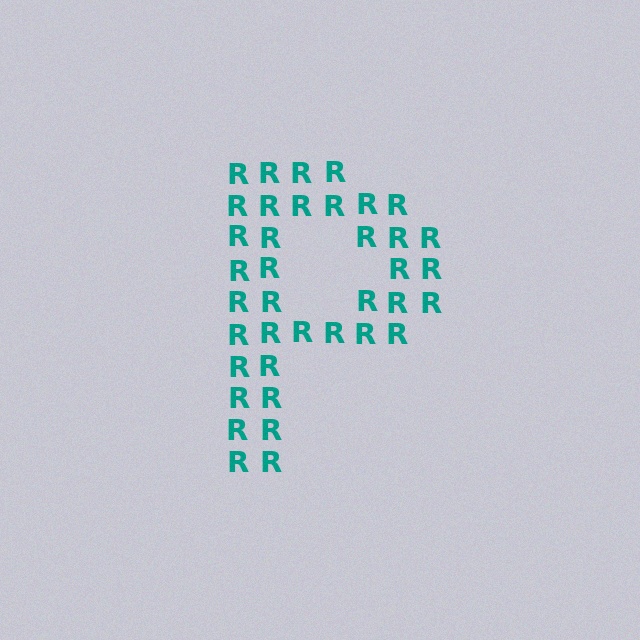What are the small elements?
The small elements are letter R's.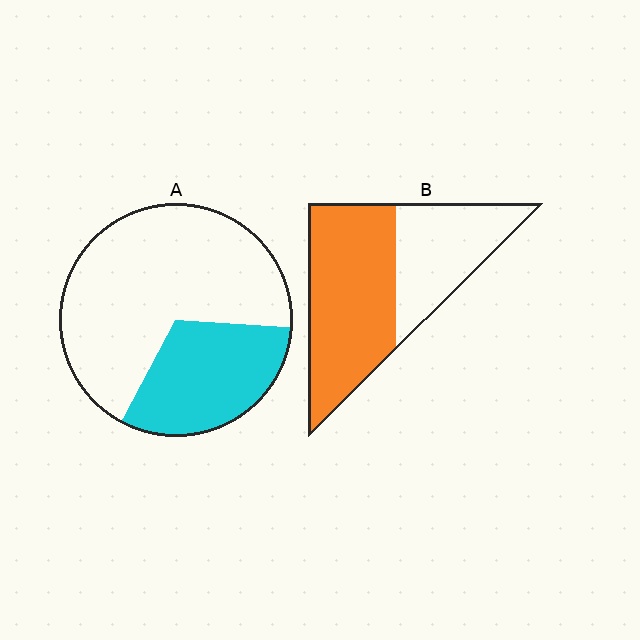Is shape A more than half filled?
No.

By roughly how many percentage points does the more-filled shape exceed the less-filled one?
By roughly 30 percentage points (B over A).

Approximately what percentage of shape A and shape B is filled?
A is approximately 30% and B is approximately 60%.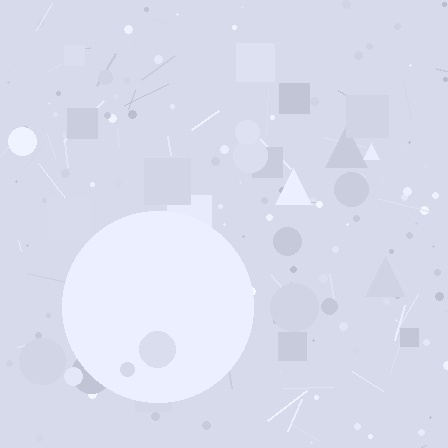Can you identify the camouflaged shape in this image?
The camouflaged shape is a circle.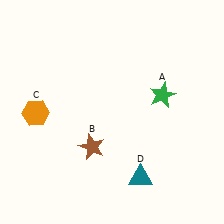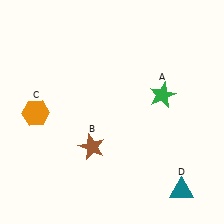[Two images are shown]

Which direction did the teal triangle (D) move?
The teal triangle (D) moved right.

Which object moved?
The teal triangle (D) moved right.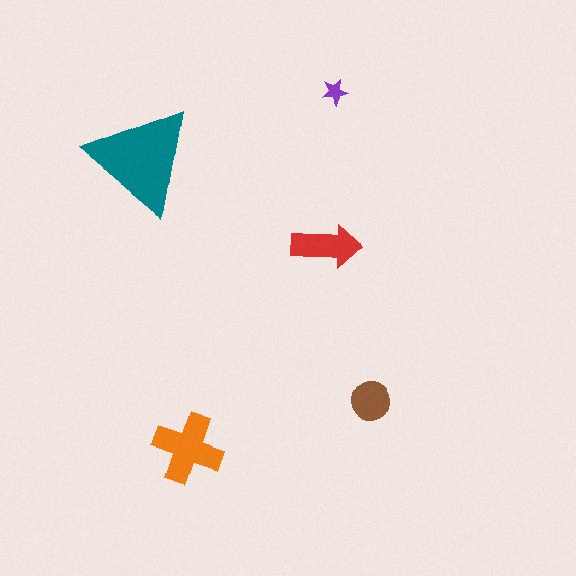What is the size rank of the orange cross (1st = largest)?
2nd.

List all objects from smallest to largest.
The purple star, the brown circle, the red arrow, the orange cross, the teal triangle.